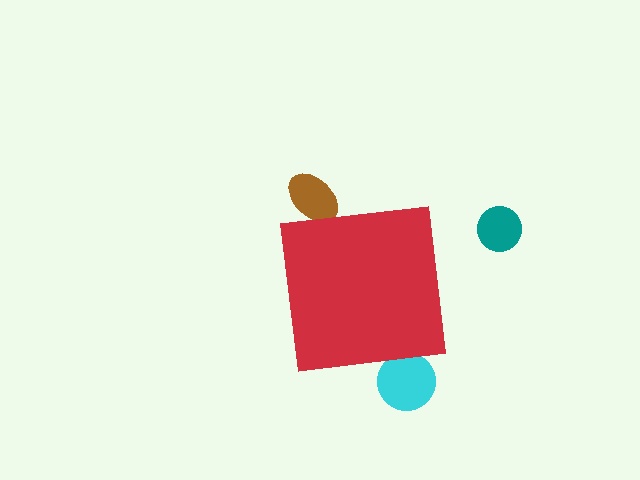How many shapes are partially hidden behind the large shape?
2 shapes are partially hidden.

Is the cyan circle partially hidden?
Yes, the cyan circle is partially hidden behind the red square.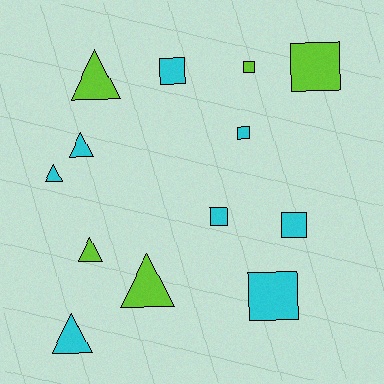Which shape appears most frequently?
Square, with 7 objects.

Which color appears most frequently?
Cyan, with 8 objects.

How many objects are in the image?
There are 13 objects.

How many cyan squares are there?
There are 5 cyan squares.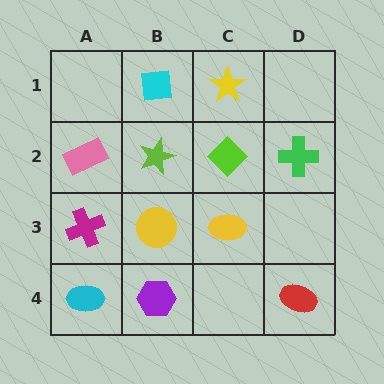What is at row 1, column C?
A yellow star.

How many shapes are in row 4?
3 shapes.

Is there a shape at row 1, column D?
No, that cell is empty.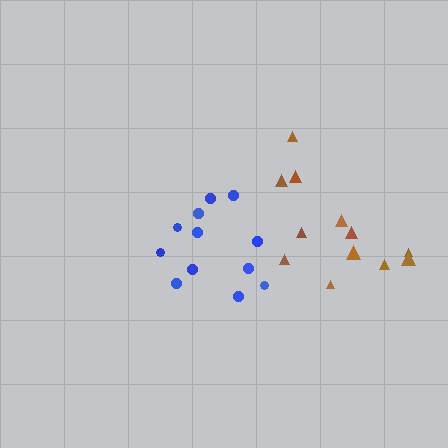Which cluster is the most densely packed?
Blue.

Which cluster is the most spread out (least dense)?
Brown.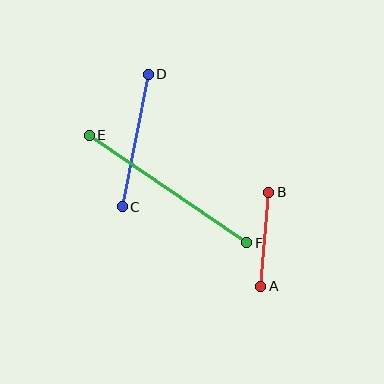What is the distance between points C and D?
The distance is approximately 135 pixels.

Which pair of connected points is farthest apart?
Points E and F are farthest apart.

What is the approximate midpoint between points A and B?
The midpoint is at approximately (265, 239) pixels.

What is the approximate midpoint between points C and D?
The midpoint is at approximately (135, 140) pixels.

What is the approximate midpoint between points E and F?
The midpoint is at approximately (168, 189) pixels.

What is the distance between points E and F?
The distance is approximately 191 pixels.